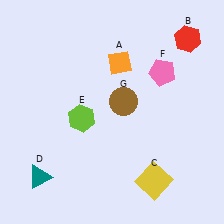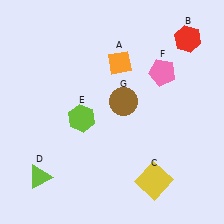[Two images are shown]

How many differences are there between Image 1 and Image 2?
There is 1 difference between the two images.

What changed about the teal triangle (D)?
In Image 1, D is teal. In Image 2, it changed to lime.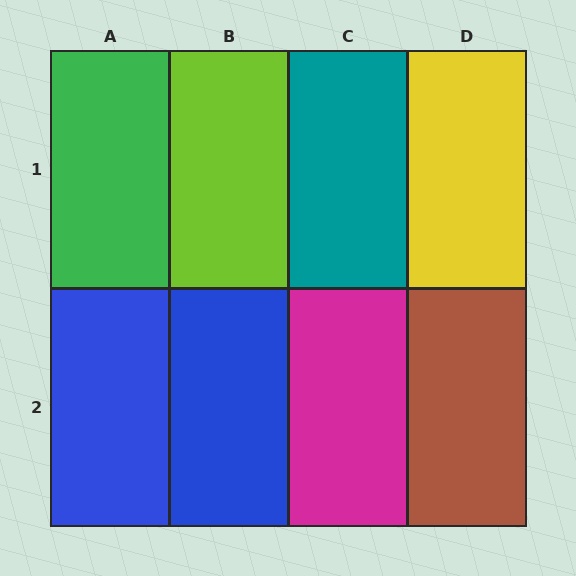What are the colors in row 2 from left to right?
Blue, blue, magenta, brown.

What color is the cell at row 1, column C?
Teal.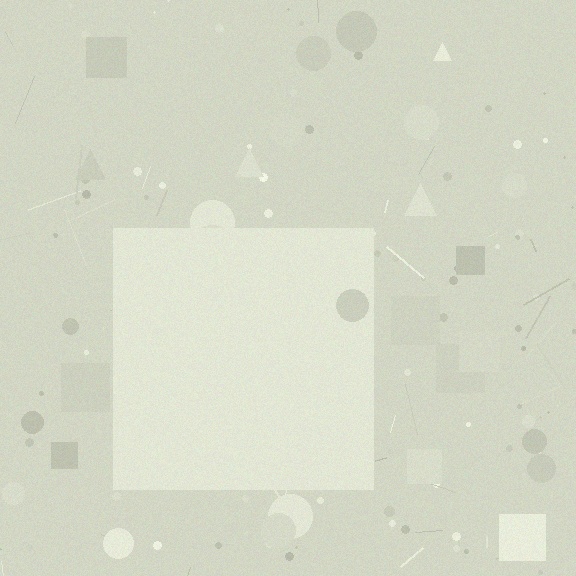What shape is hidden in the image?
A square is hidden in the image.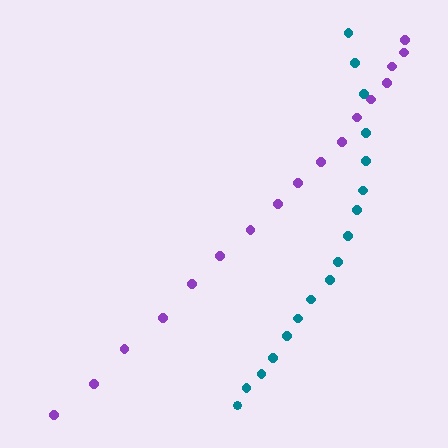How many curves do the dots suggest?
There are 2 distinct paths.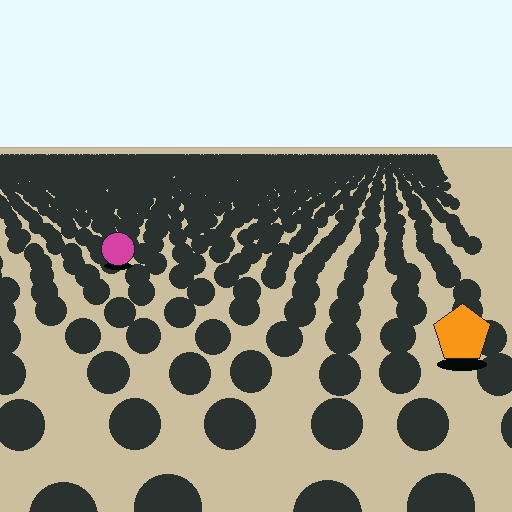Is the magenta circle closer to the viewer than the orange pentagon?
No. The orange pentagon is closer — you can tell from the texture gradient: the ground texture is coarser near it.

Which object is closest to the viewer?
The orange pentagon is closest. The texture marks near it are larger and more spread out.